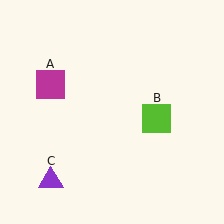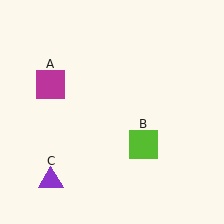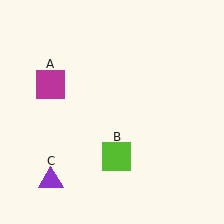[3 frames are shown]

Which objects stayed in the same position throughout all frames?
Magenta square (object A) and purple triangle (object C) remained stationary.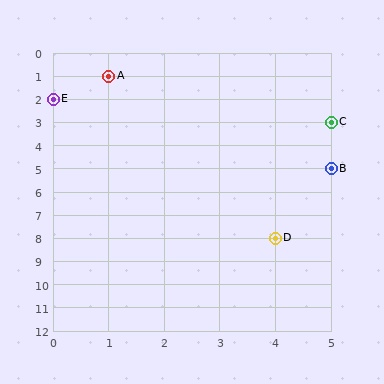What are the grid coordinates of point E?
Point E is at grid coordinates (0, 2).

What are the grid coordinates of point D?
Point D is at grid coordinates (4, 8).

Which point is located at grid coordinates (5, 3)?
Point C is at (5, 3).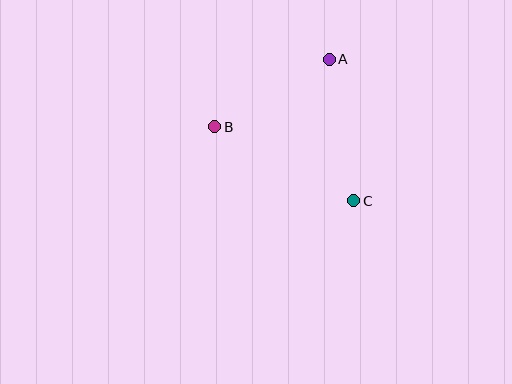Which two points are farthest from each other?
Points B and C are farthest from each other.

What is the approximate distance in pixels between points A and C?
The distance between A and C is approximately 143 pixels.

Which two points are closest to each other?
Points A and B are closest to each other.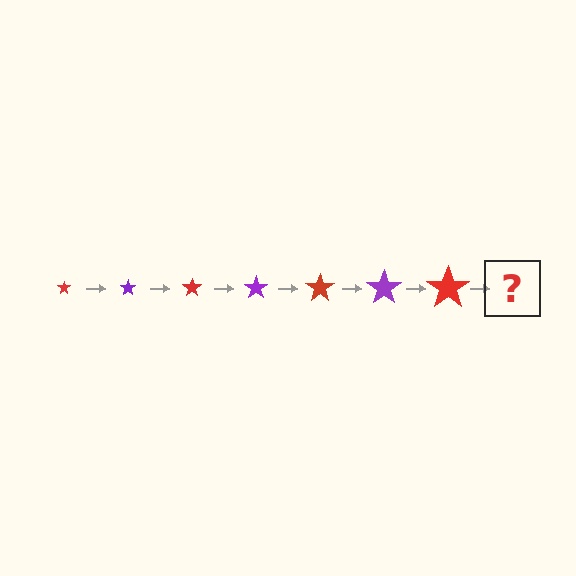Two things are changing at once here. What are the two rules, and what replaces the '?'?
The two rules are that the star grows larger each step and the color cycles through red and purple. The '?' should be a purple star, larger than the previous one.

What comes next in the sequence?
The next element should be a purple star, larger than the previous one.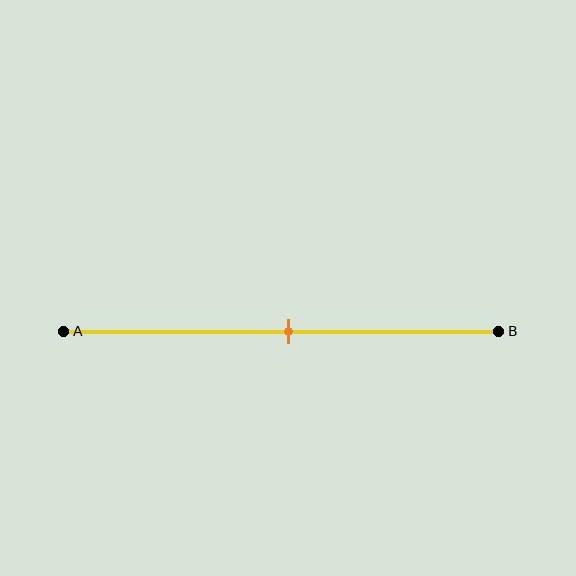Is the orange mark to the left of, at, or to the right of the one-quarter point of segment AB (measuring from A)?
The orange mark is to the right of the one-quarter point of segment AB.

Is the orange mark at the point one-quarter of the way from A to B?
No, the mark is at about 50% from A, not at the 25% one-quarter point.